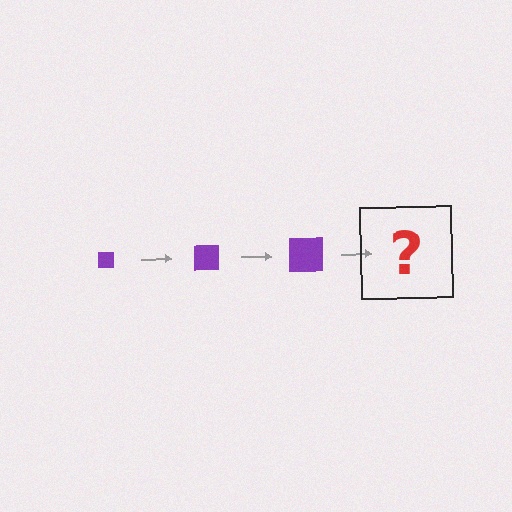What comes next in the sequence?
The next element should be a purple square, larger than the previous one.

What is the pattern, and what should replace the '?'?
The pattern is that the square gets progressively larger each step. The '?' should be a purple square, larger than the previous one.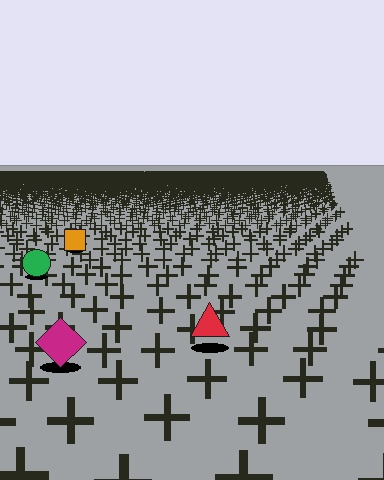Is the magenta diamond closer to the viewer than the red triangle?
Yes. The magenta diamond is closer — you can tell from the texture gradient: the ground texture is coarser near it.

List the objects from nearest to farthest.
From nearest to farthest: the magenta diamond, the red triangle, the green circle, the orange square.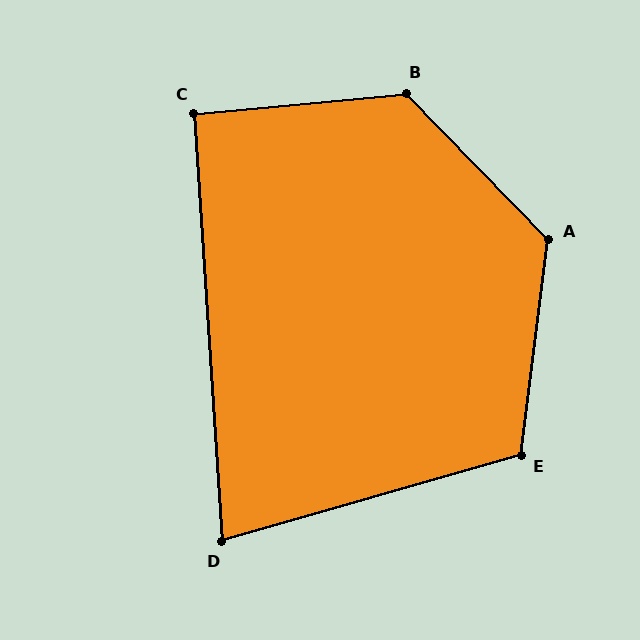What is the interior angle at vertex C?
Approximately 91 degrees (approximately right).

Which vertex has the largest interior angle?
B, at approximately 129 degrees.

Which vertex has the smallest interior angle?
D, at approximately 78 degrees.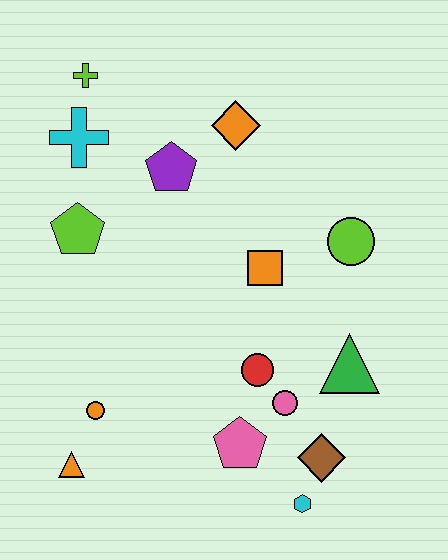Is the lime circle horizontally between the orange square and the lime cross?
No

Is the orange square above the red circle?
Yes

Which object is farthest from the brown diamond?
The lime cross is farthest from the brown diamond.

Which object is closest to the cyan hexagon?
The brown diamond is closest to the cyan hexagon.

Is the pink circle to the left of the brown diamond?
Yes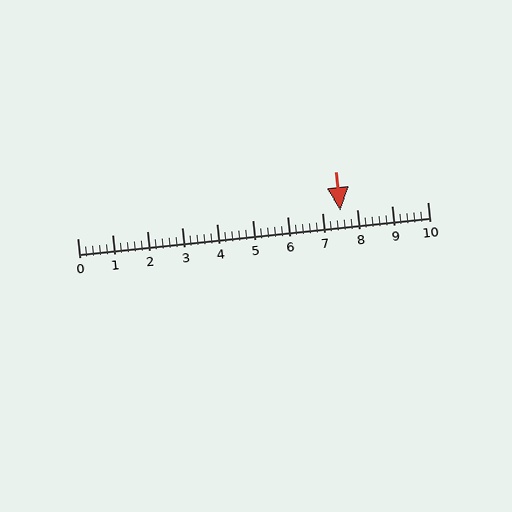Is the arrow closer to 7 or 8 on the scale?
The arrow is closer to 8.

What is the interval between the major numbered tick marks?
The major tick marks are spaced 1 units apart.